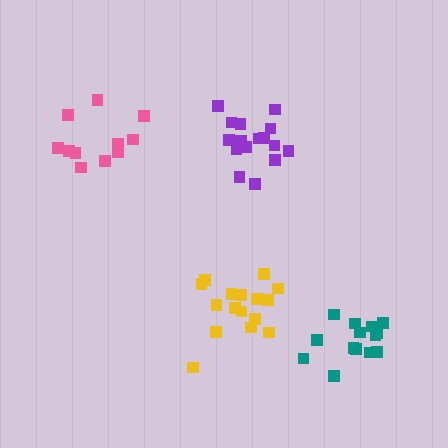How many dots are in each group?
Group 1: 16 dots, Group 2: 16 dots, Group 3: 11 dots, Group 4: 14 dots (57 total).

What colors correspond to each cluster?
The clusters are colored: yellow, purple, pink, teal.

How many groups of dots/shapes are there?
There are 4 groups.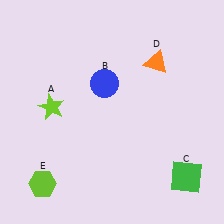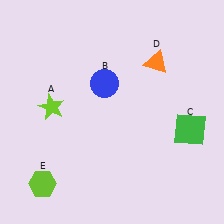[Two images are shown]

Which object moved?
The green square (C) moved up.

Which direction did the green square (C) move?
The green square (C) moved up.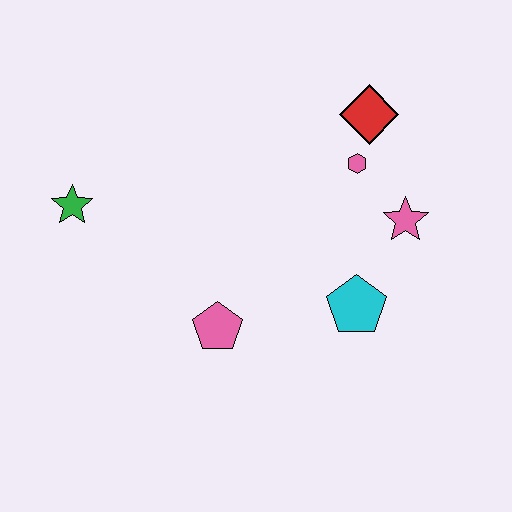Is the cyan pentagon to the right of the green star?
Yes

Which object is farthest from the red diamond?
The green star is farthest from the red diamond.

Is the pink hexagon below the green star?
No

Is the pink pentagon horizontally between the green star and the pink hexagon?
Yes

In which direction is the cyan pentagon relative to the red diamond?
The cyan pentagon is below the red diamond.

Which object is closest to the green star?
The pink pentagon is closest to the green star.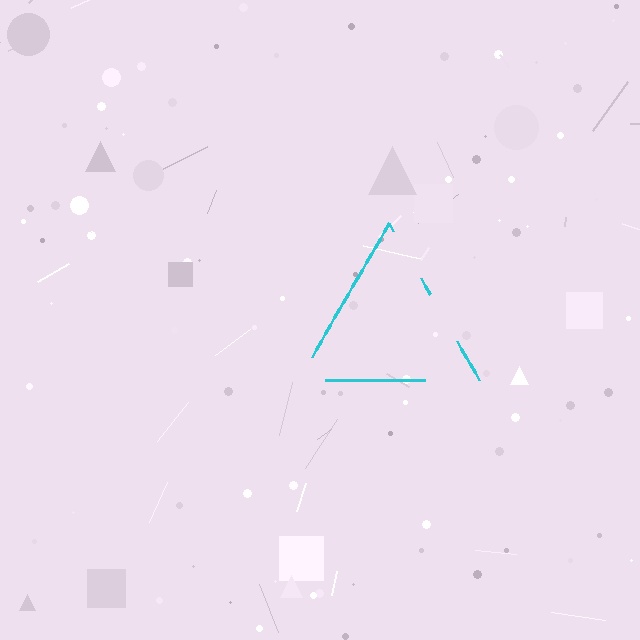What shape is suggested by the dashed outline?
The dashed outline suggests a triangle.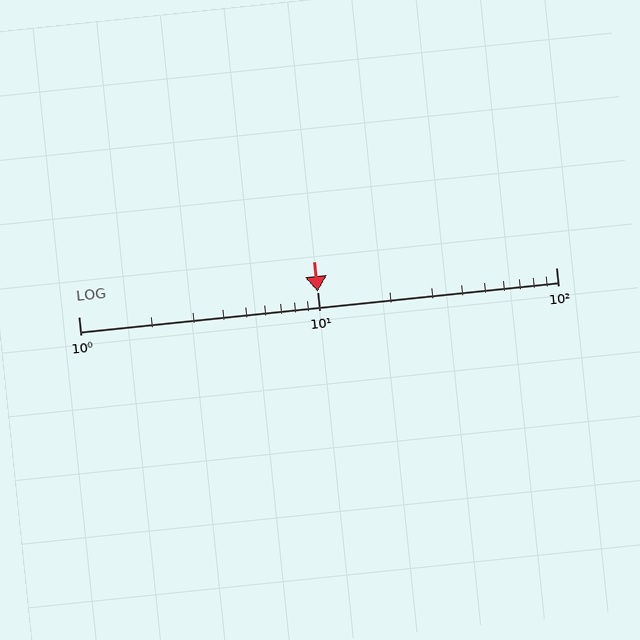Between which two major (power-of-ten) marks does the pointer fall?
The pointer is between 10 and 100.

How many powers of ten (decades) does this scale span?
The scale spans 2 decades, from 1 to 100.